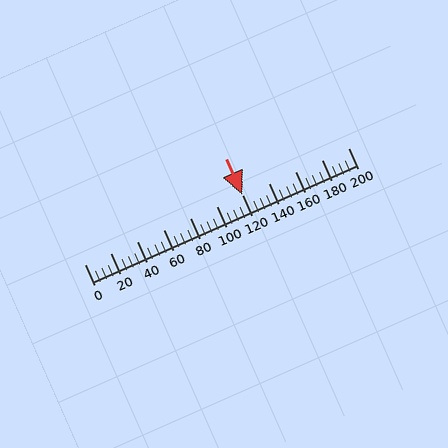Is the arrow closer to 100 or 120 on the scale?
The arrow is closer to 120.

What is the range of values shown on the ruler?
The ruler shows values from 0 to 200.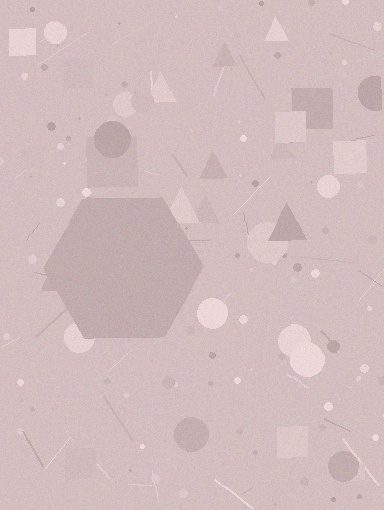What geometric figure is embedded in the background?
A hexagon is embedded in the background.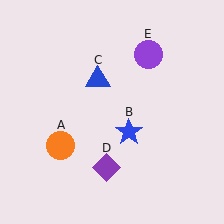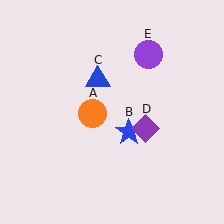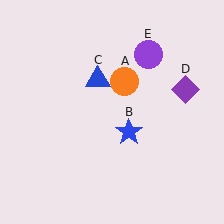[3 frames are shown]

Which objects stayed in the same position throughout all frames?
Blue star (object B) and blue triangle (object C) and purple circle (object E) remained stationary.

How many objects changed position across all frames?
2 objects changed position: orange circle (object A), purple diamond (object D).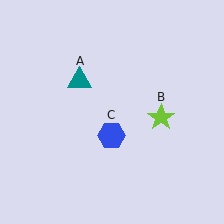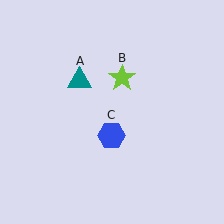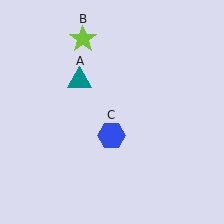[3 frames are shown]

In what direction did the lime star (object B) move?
The lime star (object B) moved up and to the left.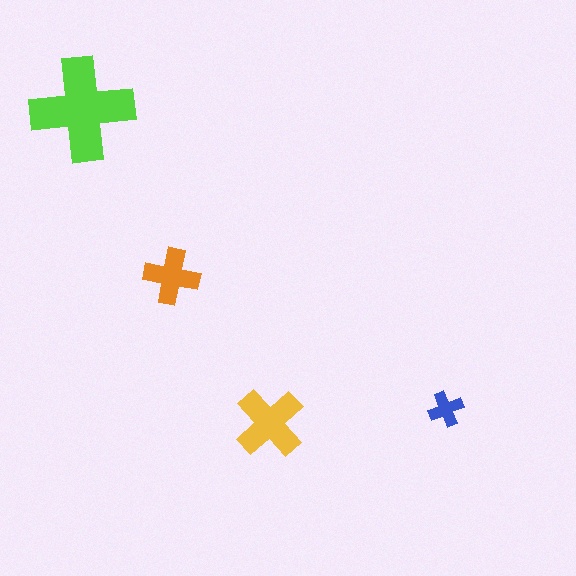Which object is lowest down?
The yellow cross is bottommost.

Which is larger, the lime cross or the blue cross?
The lime one.